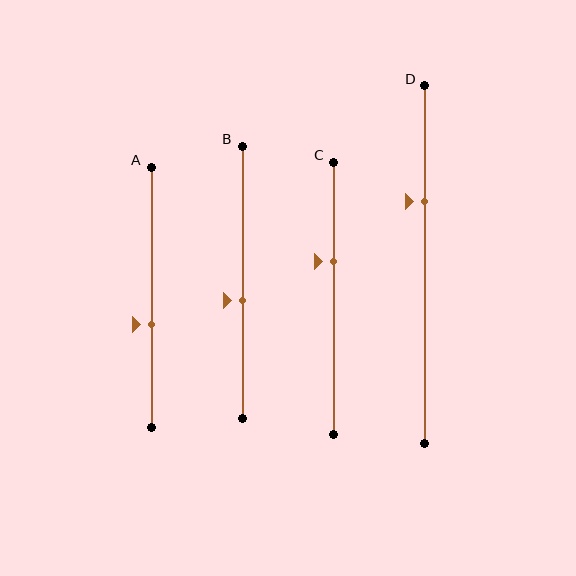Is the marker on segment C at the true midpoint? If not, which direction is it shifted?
No, the marker on segment C is shifted upward by about 14% of the segment length.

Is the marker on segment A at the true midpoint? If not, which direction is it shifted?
No, the marker on segment A is shifted downward by about 10% of the segment length.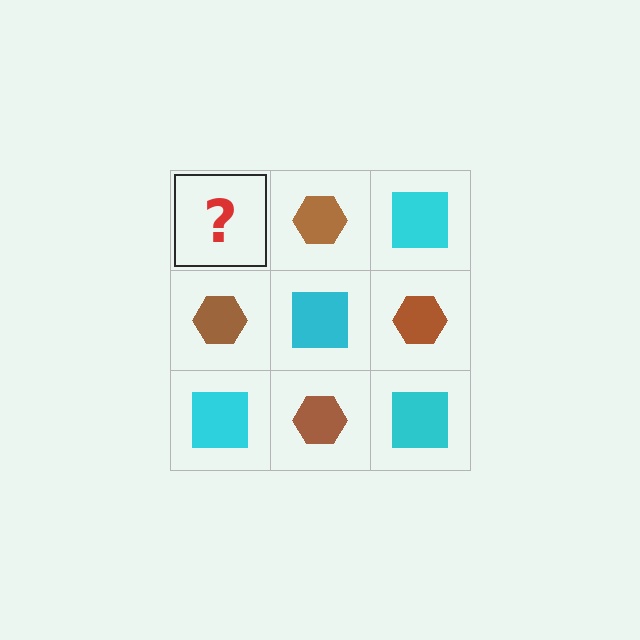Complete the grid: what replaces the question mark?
The question mark should be replaced with a cyan square.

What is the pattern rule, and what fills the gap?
The rule is that it alternates cyan square and brown hexagon in a checkerboard pattern. The gap should be filled with a cyan square.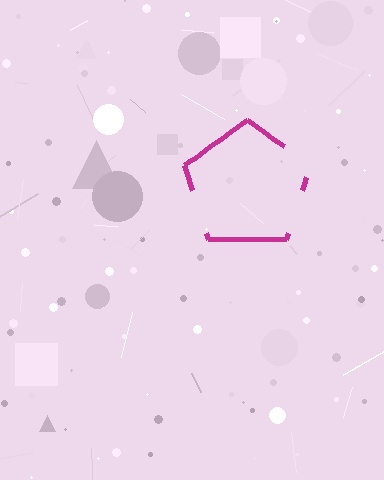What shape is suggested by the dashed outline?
The dashed outline suggests a pentagon.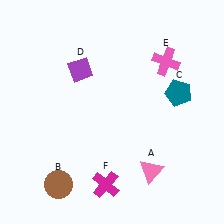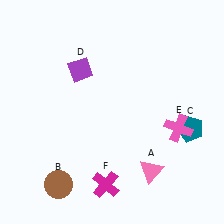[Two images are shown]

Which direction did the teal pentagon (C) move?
The teal pentagon (C) moved down.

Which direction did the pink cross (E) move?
The pink cross (E) moved down.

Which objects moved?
The objects that moved are: the teal pentagon (C), the pink cross (E).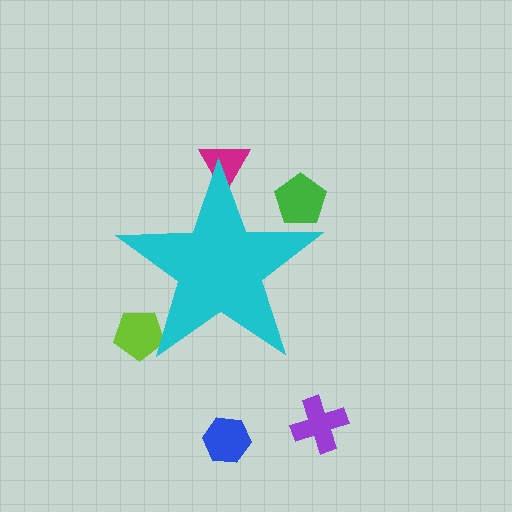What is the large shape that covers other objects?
A cyan star.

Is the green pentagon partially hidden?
Yes, the green pentagon is partially hidden behind the cyan star.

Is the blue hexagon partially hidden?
No, the blue hexagon is fully visible.